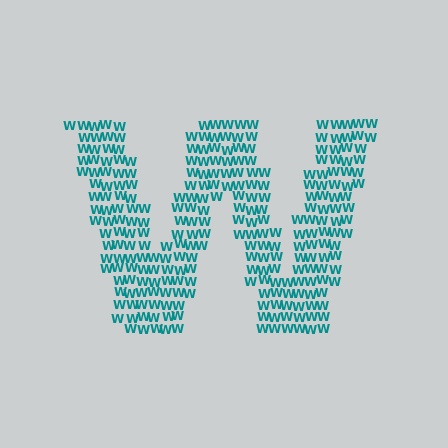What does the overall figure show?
The overall figure shows the letter W.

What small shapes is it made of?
It is made of small letter W's.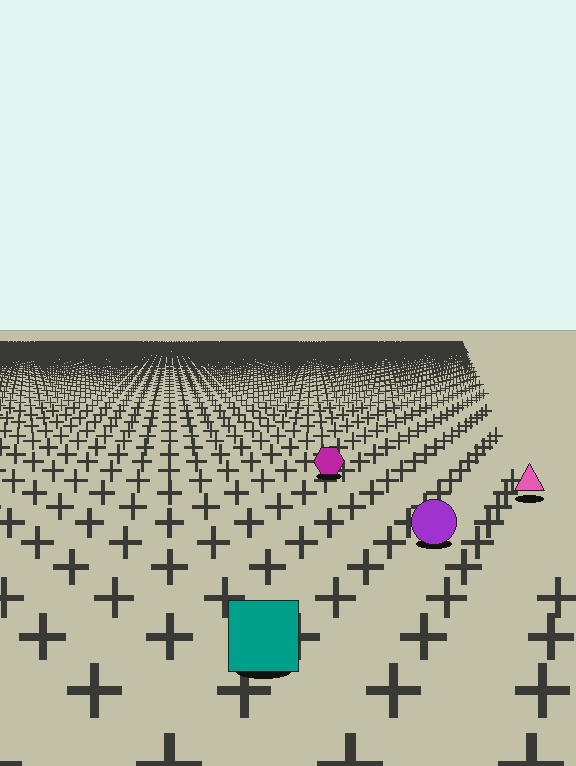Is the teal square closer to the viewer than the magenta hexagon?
Yes. The teal square is closer — you can tell from the texture gradient: the ground texture is coarser near it.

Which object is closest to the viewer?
The teal square is closest. The texture marks near it are larger and more spread out.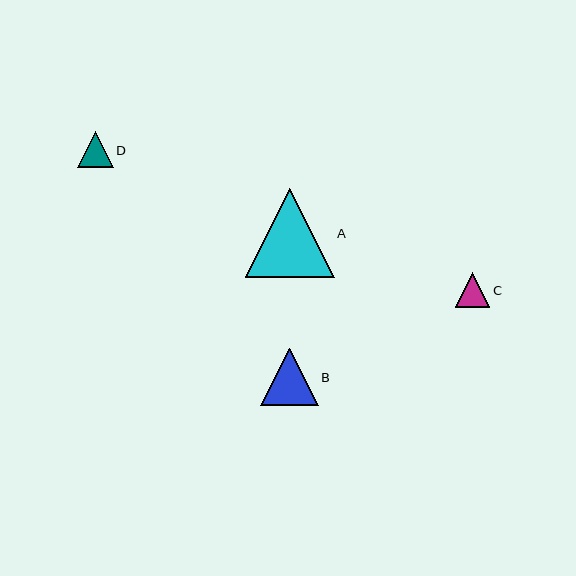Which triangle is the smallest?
Triangle C is the smallest with a size of approximately 35 pixels.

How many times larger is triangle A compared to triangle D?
Triangle A is approximately 2.5 times the size of triangle D.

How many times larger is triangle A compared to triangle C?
Triangle A is approximately 2.5 times the size of triangle C.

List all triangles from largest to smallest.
From largest to smallest: A, B, D, C.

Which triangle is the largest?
Triangle A is the largest with a size of approximately 89 pixels.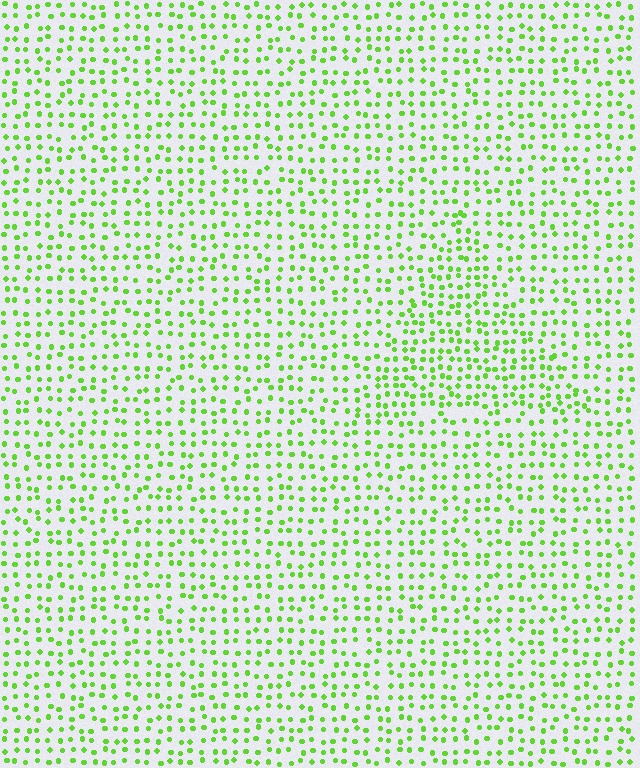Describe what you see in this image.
The image contains small lime elements arranged at two different densities. A triangle-shaped region is visible where the elements are more densely packed than the surrounding area.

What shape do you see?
I see a triangle.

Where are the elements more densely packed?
The elements are more densely packed inside the triangle boundary.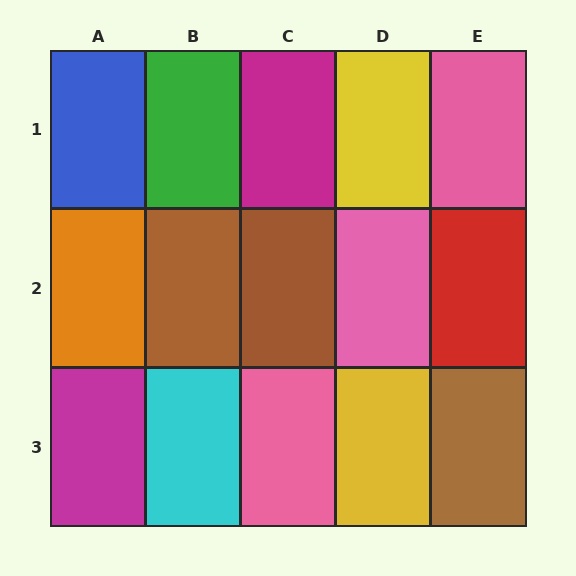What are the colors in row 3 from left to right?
Magenta, cyan, pink, yellow, brown.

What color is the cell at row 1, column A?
Blue.